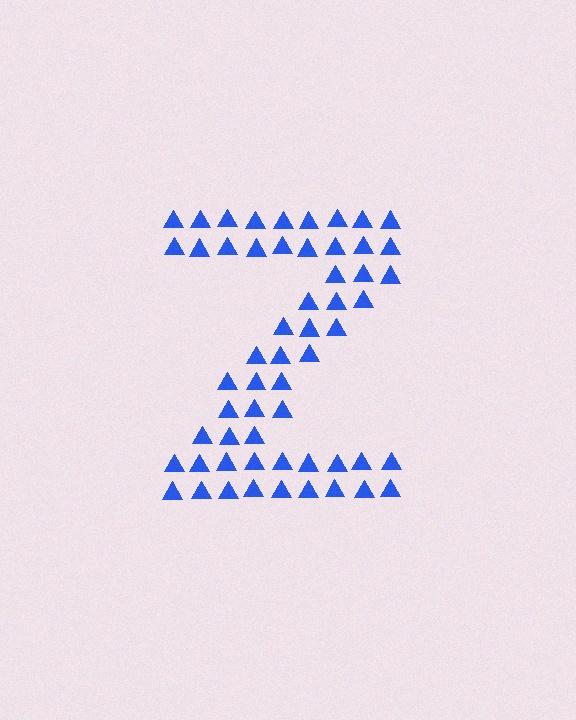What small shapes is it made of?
It is made of small triangles.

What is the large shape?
The large shape is the letter Z.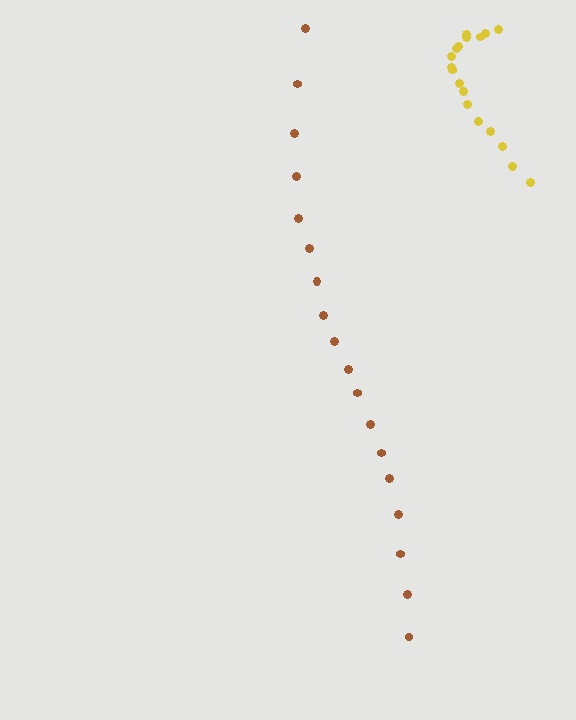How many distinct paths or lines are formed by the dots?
There are 2 distinct paths.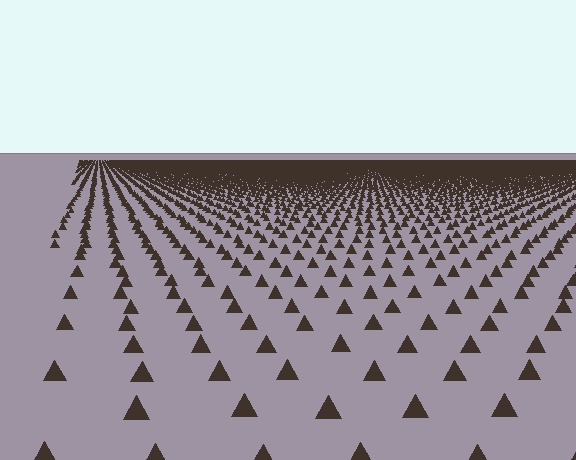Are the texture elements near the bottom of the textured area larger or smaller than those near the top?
Larger. Near the bottom, elements are closer to the viewer and appear at a bigger on-screen size.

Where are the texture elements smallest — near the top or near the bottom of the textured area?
Near the top.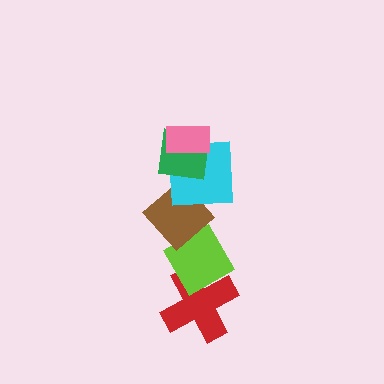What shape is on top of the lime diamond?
The brown diamond is on top of the lime diamond.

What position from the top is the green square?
The green square is 2nd from the top.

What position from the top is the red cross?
The red cross is 6th from the top.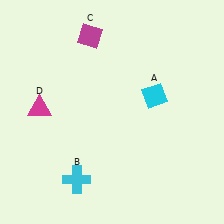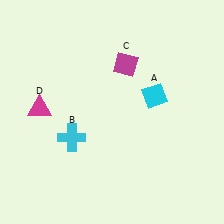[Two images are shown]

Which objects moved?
The objects that moved are: the cyan cross (B), the magenta diamond (C).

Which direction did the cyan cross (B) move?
The cyan cross (B) moved up.